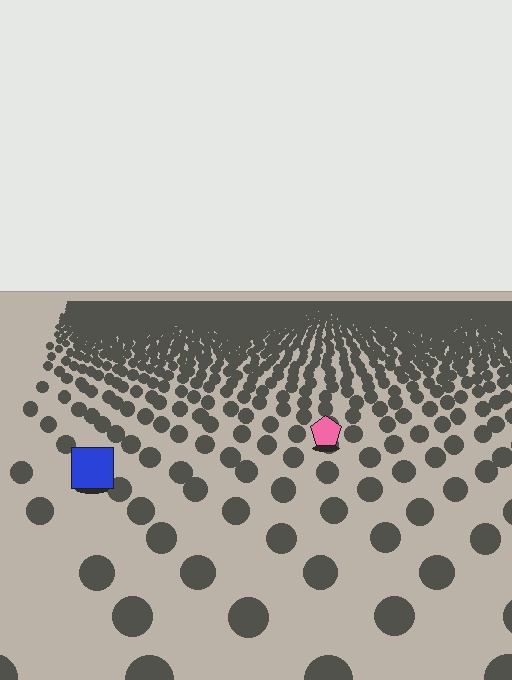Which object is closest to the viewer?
The blue square is closest. The texture marks near it are larger and more spread out.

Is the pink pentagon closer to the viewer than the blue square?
No. The blue square is closer — you can tell from the texture gradient: the ground texture is coarser near it.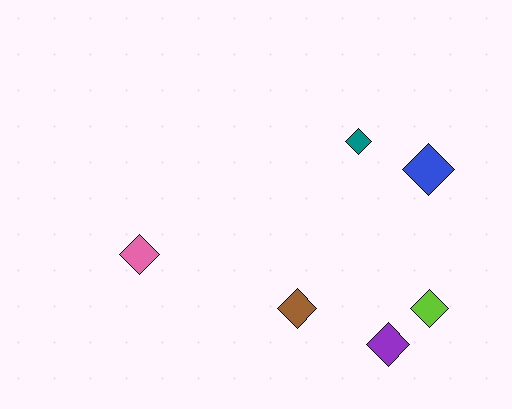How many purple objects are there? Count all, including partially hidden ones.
There is 1 purple object.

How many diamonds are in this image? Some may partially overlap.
There are 6 diamonds.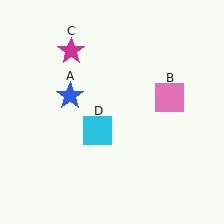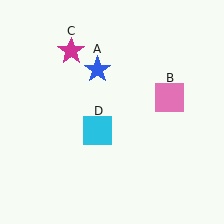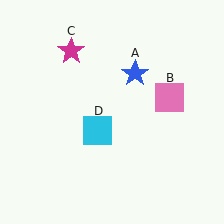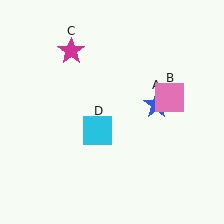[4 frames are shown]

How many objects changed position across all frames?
1 object changed position: blue star (object A).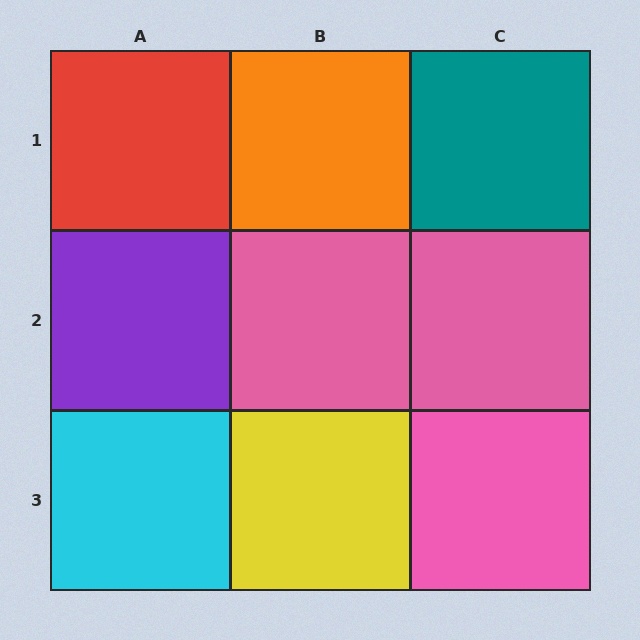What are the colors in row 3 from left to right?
Cyan, yellow, pink.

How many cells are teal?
1 cell is teal.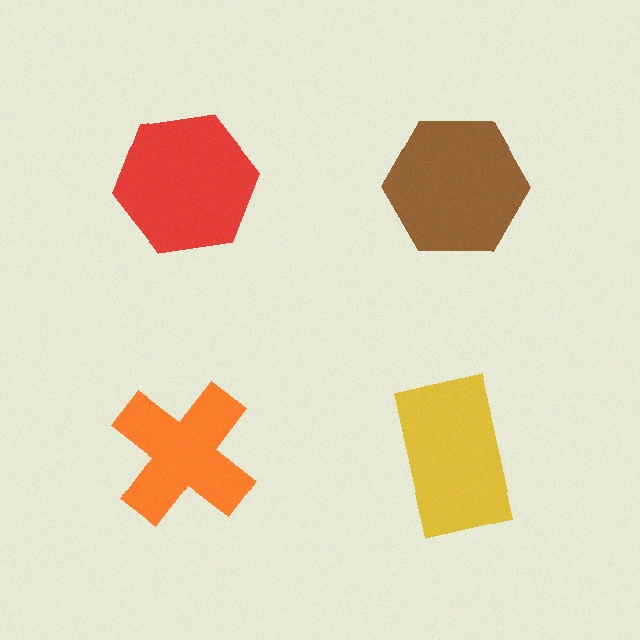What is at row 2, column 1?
An orange cross.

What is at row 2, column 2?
A yellow rectangle.